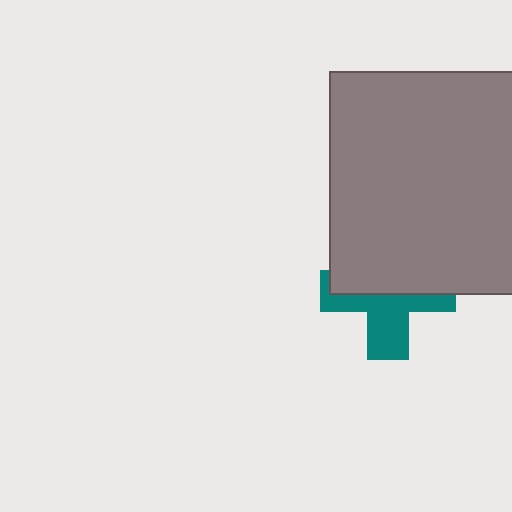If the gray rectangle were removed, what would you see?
You would see the complete teal cross.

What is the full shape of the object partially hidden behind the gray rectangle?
The partially hidden object is a teal cross.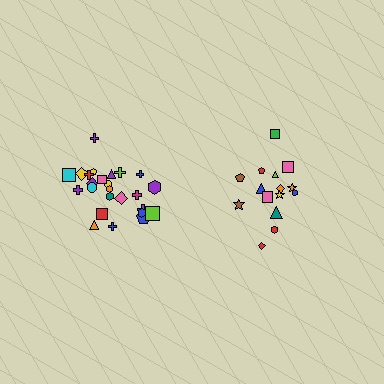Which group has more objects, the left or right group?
The left group.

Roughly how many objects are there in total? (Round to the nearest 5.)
Roughly 40 objects in total.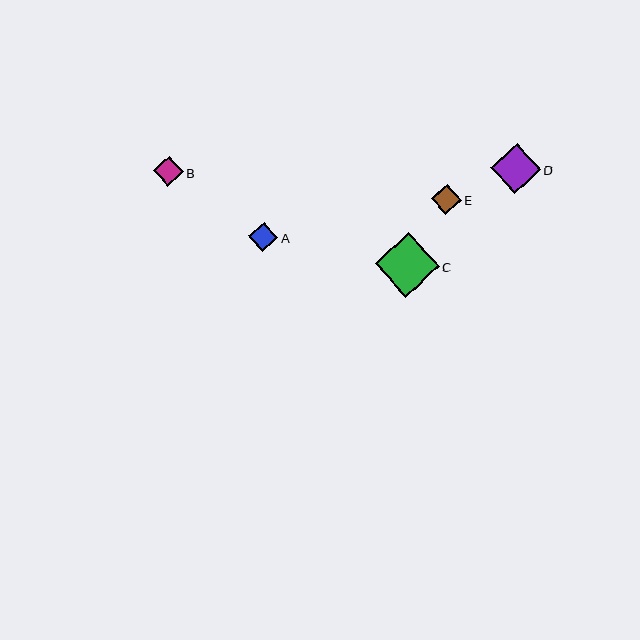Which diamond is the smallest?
Diamond A is the smallest with a size of approximately 29 pixels.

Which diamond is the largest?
Diamond C is the largest with a size of approximately 64 pixels.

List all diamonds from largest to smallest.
From largest to smallest: C, D, E, B, A.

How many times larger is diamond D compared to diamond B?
Diamond D is approximately 1.7 times the size of diamond B.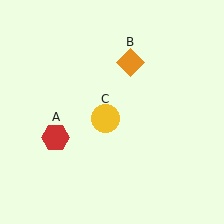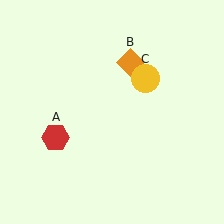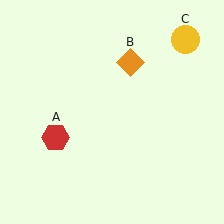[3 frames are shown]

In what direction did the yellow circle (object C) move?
The yellow circle (object C) moved up and to the right.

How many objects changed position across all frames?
1 object changed position: yellow circle (object C).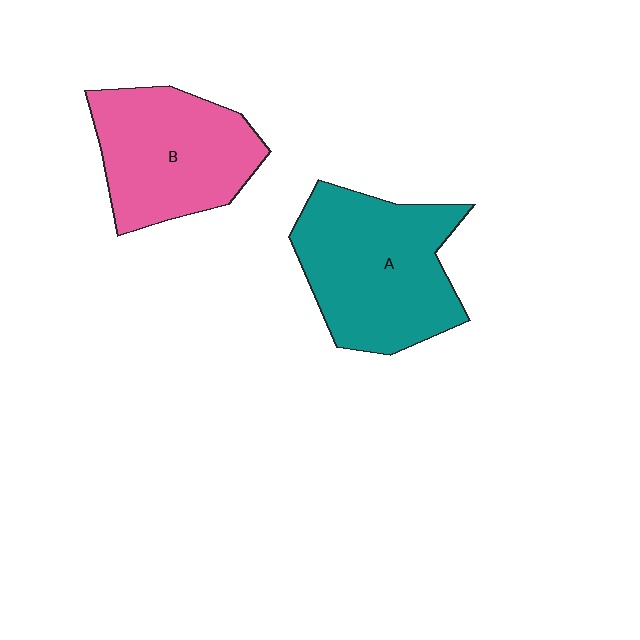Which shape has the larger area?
Shape A (teal).